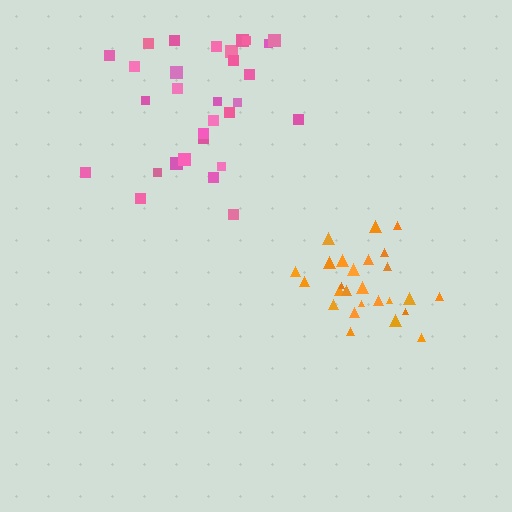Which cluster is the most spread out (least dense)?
Pink.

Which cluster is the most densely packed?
Orange.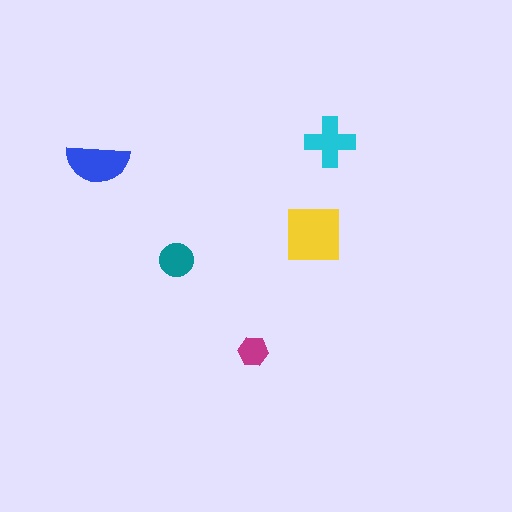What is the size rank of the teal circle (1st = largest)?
4th.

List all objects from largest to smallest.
The yellow square, the blue semicircle, the cyan cross, the teal circle, the magenta hexagon.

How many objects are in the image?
There are 5 objects in the image.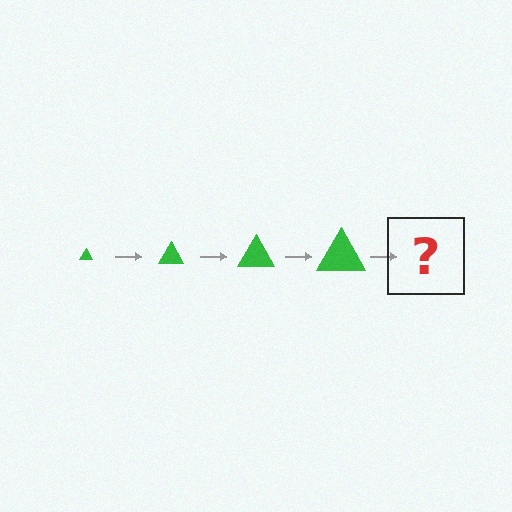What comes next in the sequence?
The next element should be a green triangle, larger than the previous one.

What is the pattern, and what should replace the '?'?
The pattern is that the triangle gets progressively larger each step. The '?' should be a green triangle, larger than the previous one.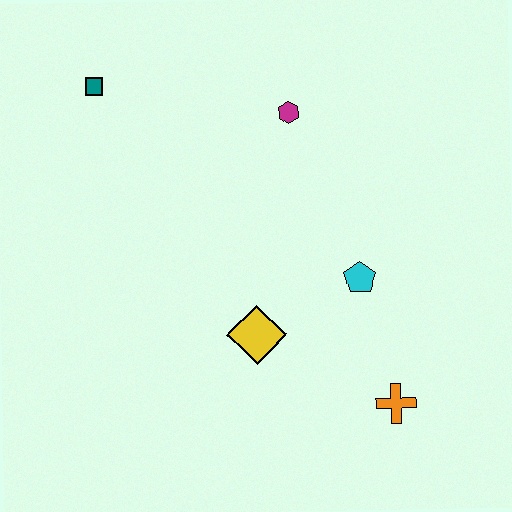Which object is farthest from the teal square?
The orange cross is farthest from the teal square.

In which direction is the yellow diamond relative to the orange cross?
The yellow diamond is to the left of the orange cross.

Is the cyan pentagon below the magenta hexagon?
Yes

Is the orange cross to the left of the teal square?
No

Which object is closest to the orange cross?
The cyan pentagon is closest to the orange cross.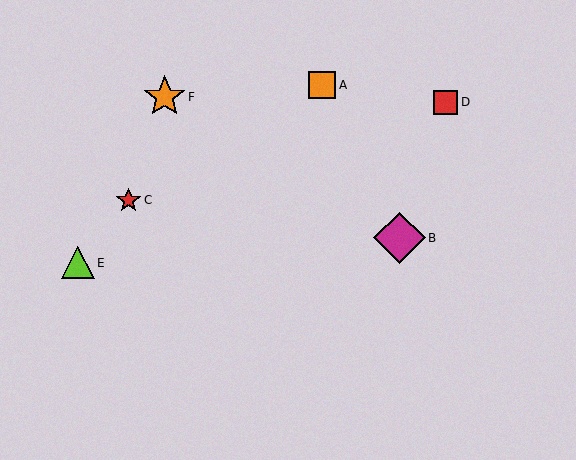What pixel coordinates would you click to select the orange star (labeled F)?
Click at (165, 97) to select the orange star F.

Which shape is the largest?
The magenta diamond (labeled B) is the largest.